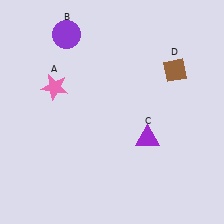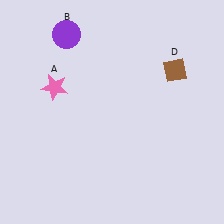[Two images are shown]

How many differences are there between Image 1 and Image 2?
There is 1 difference between the two images.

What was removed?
The purple triangle (C) was removed in Image 2.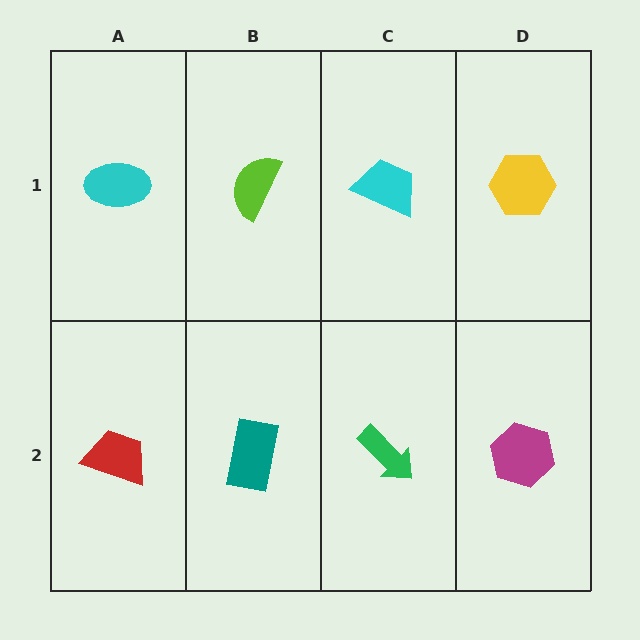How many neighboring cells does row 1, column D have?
2.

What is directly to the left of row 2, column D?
A green arrow.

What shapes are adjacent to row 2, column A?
A cyan ellipse (row 1, column A), a teal rectangle (row 2, column B).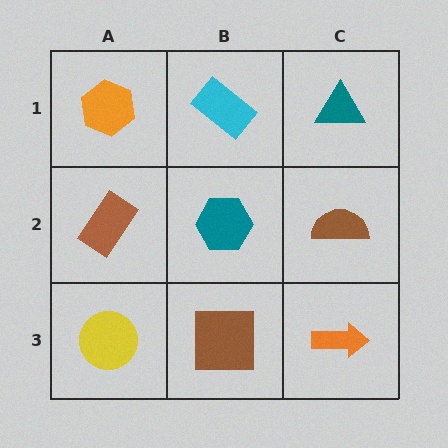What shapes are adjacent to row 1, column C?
A brown semicircle (row 2, column C), a cyan rectangle (row 1, column B).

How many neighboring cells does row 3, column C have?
2.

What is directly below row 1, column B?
A teal hexagon.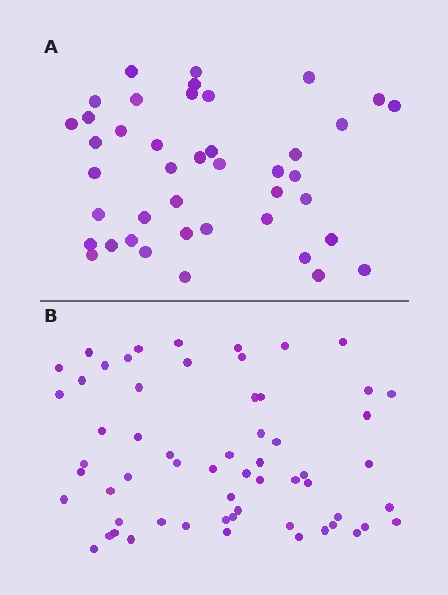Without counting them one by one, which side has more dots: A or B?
Region B (the bottom region) has more dots.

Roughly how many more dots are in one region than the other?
Region B has approximately 20 more dots than region A.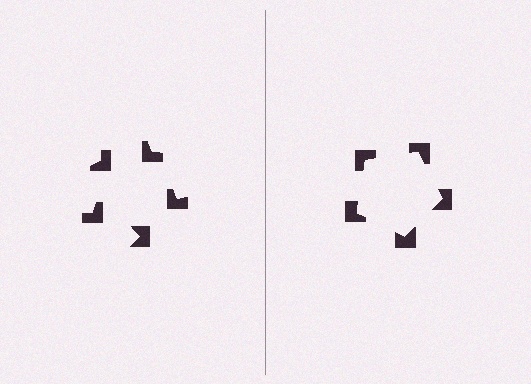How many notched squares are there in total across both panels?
10 — 5 on each side.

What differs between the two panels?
The notched squares are positioned identically on both sides; only the wedge orientations differ. On the right they align to a pentagon; on the left they are misaligned.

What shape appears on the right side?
An illusory pentagon.